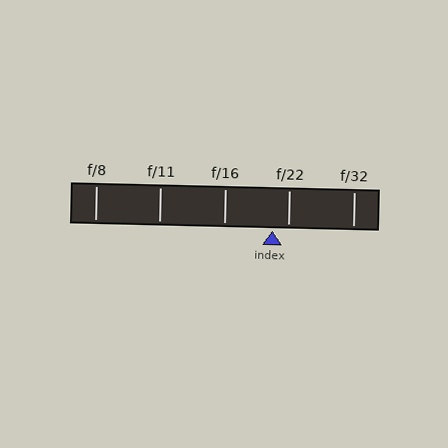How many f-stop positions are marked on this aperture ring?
There are 5 f-stop positions marked.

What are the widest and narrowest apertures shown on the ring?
The widest aperture shown is f/8 and the narrowest is f/32.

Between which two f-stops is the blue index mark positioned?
The index mark is between f/16 and f/22.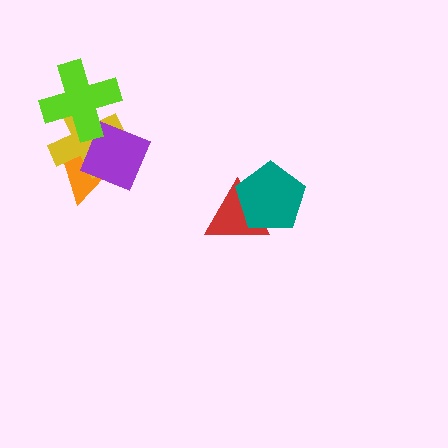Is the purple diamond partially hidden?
Yes, it is partially covered by another shape.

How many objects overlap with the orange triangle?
2 objects overlap with the orange triangle.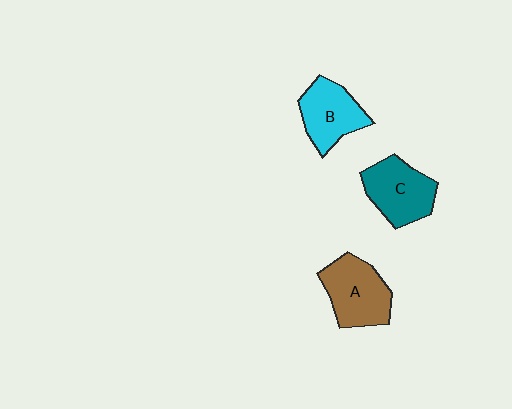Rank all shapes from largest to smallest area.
From largest to smallest: A (brown), C (teal), B (cyan).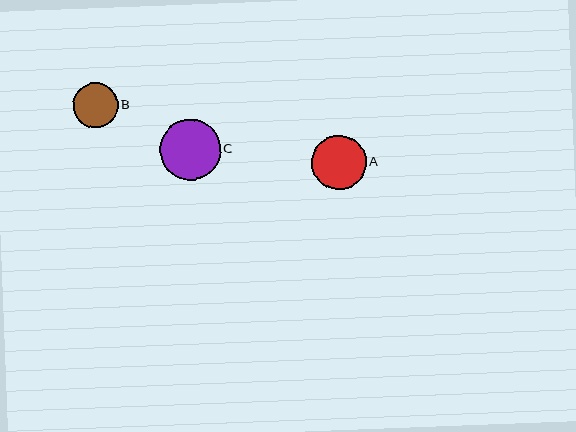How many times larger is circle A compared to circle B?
Circle A is approximately 1.2 times the size of circle B.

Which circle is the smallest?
Circle B is the smallest with a size of approximately 44 pixels.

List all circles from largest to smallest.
From largest to smallest: C, A, B.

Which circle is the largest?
Circle C is the largest with a size of approximately 60 pixels.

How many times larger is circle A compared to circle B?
Circle A is approximately 1.2 times the size of circle B.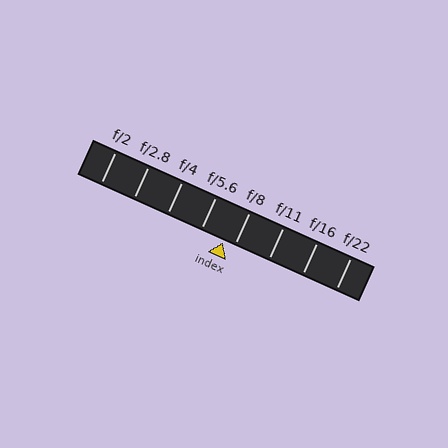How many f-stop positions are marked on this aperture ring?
There are 8 f-stop positions marked.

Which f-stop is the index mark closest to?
The index mark is closest to f/8.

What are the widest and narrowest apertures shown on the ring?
The widest aperture shown is f/2 and the narrowest is f/22.